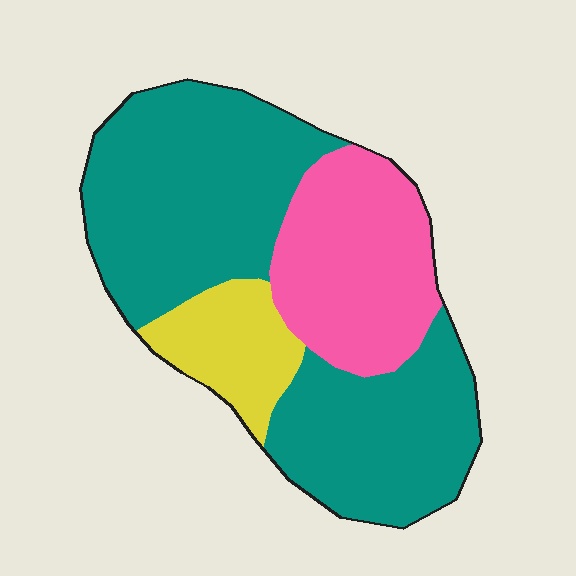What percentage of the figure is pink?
Pink covers 26% of the figure.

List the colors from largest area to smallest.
From largest to smallest: teal, pink, yellow.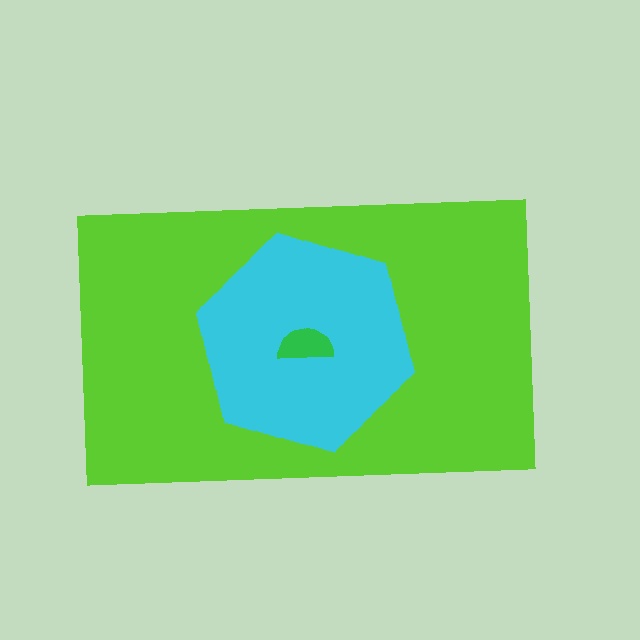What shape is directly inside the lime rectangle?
The cyan hexagon.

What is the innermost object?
The green semicircle.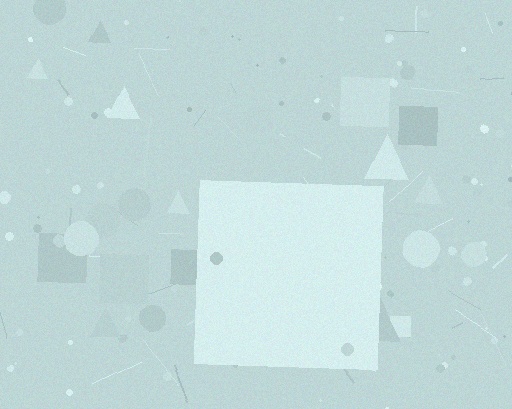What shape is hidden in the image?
A square is hidden in the image.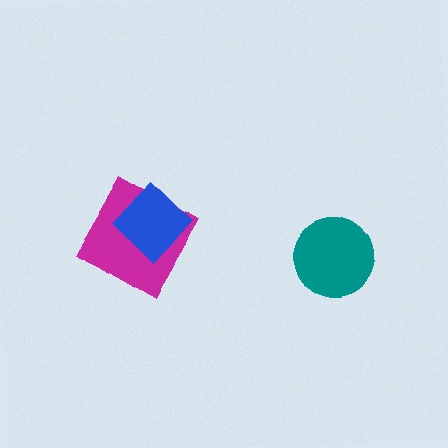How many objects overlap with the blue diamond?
1 object overlaps with the blue diamond.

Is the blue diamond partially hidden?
No, no other shape covers it.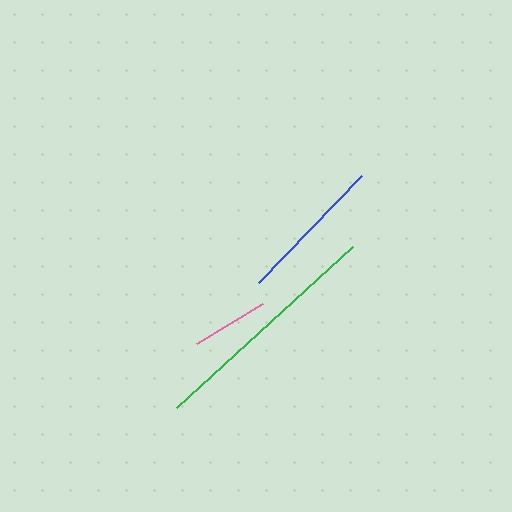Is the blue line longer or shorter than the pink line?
The blue line is longer than the pink line.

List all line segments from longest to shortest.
From longest to shortest: green, blue, pink.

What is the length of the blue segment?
The blue segment is approximately 148 pixels long.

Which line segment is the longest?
The green line is the longest at approximately 239 pixels.